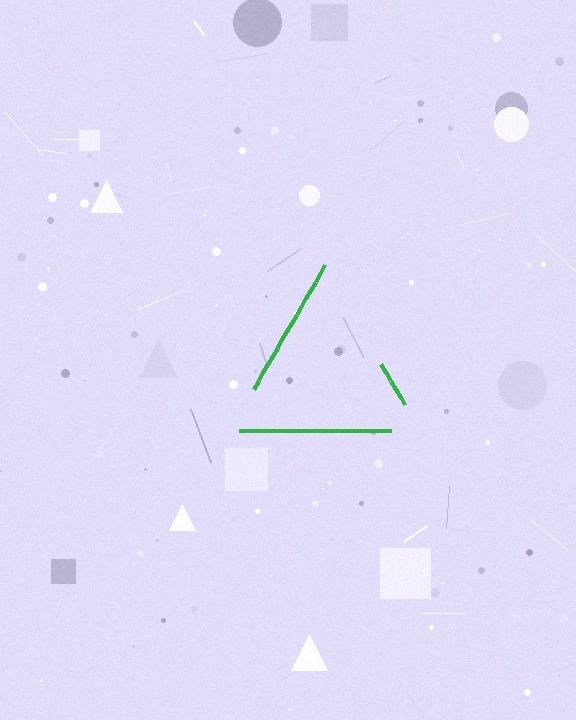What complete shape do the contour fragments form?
The contour fragments form a triangle.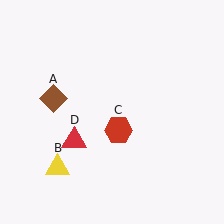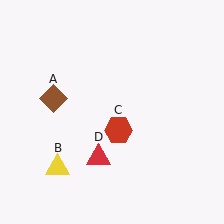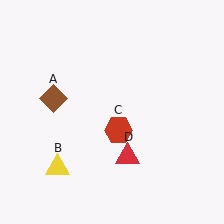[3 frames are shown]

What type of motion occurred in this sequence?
The red triangle (object D) rotated counterclockwise around the center of the scene.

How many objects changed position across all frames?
1 object changed position: red triangle (object D).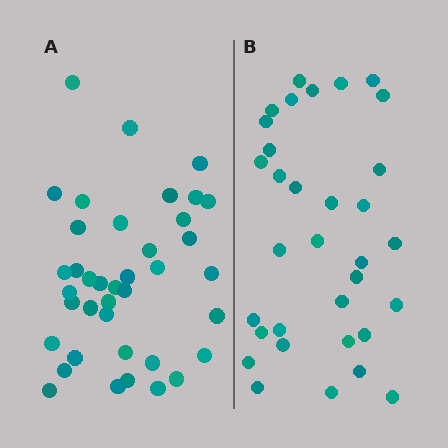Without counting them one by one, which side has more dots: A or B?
Region A (the left region) has more dots.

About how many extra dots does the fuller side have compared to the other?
Region A has about 6 more dots than region B.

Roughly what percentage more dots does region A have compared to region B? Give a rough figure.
About 20% more.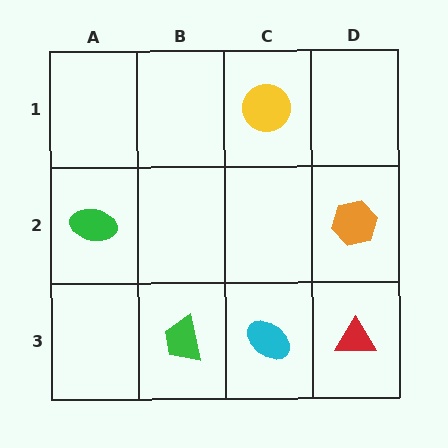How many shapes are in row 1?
1 shape.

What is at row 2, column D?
An orange hexagon.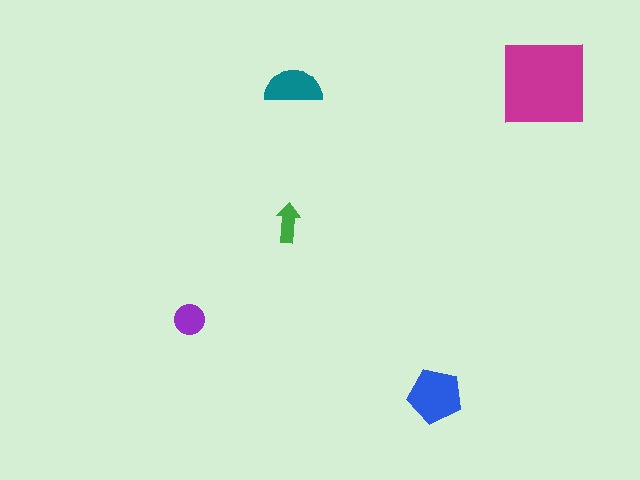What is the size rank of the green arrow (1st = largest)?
5th.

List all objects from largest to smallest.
The magenta square, the blue pentagon, the teal semicircle, the purple circle, the green arrow.